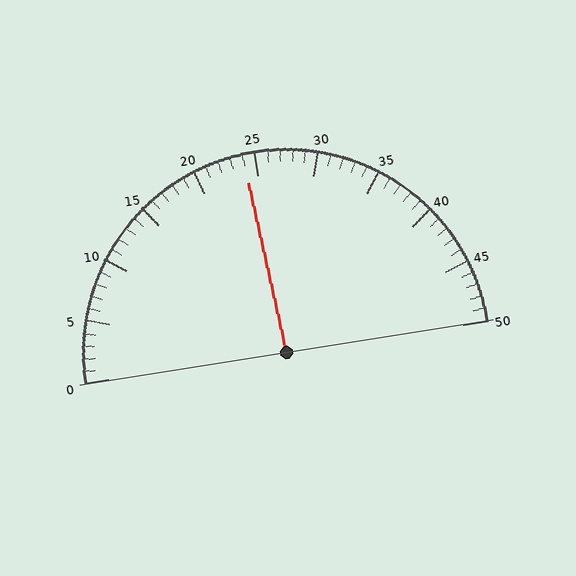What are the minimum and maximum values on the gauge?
The gauge ranges from 0 to 50.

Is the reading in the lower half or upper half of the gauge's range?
The reading is in the lower half of the range (0 to 50).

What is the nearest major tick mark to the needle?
The nearest major tick mark is 25.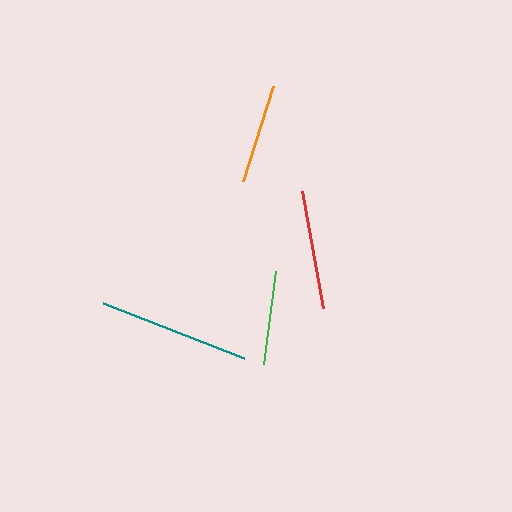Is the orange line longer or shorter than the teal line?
The teal line is longer than the orange line.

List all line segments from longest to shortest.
From longest to shortest: teal, red, orange, green.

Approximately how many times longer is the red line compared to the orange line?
The red line is approximately 1.2 times the length of the orange line.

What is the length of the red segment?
The red segment is approximately 119 pixels long.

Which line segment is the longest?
The teal line is the longest at approximately 152 pixels.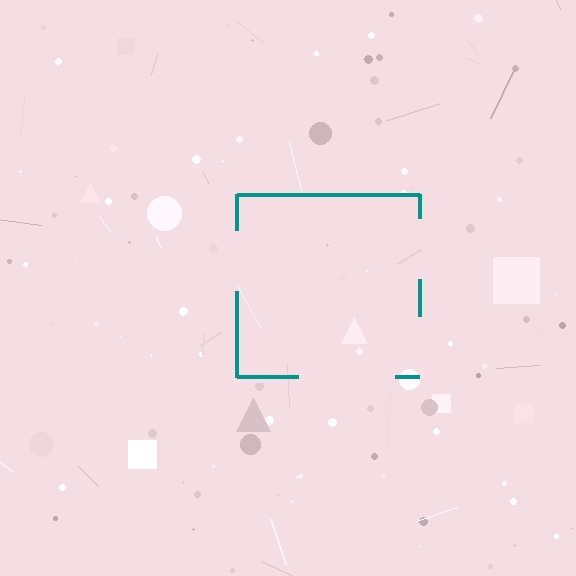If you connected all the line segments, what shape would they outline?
They would outline a square.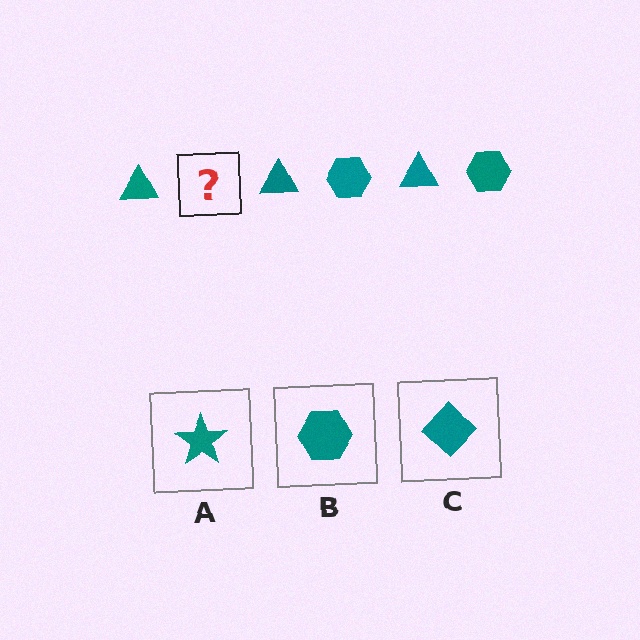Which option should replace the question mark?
Option B.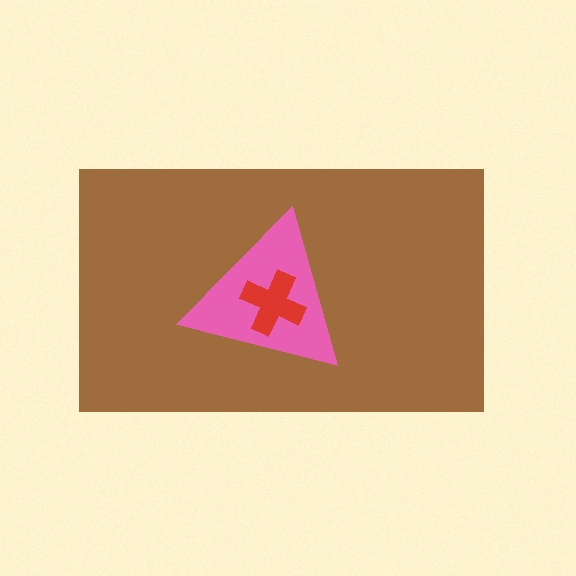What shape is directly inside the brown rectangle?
The pink triangle.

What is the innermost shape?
The red cross.